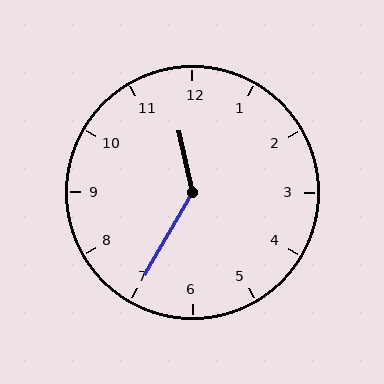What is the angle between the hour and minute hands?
Approximately 138 degrees.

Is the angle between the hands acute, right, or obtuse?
It is obtuse.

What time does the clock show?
11:35.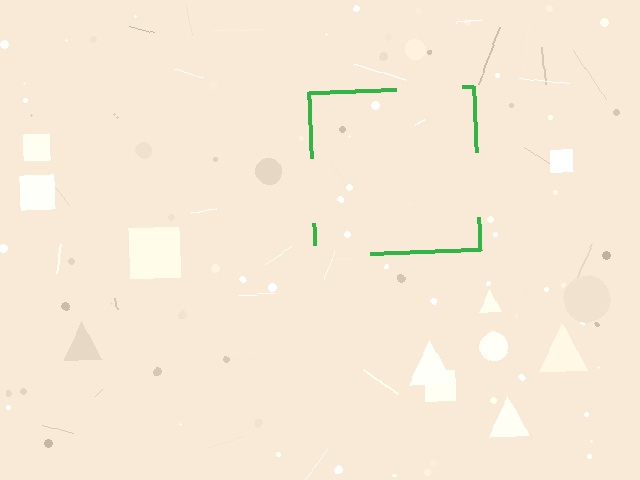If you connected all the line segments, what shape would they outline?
They would outline a square.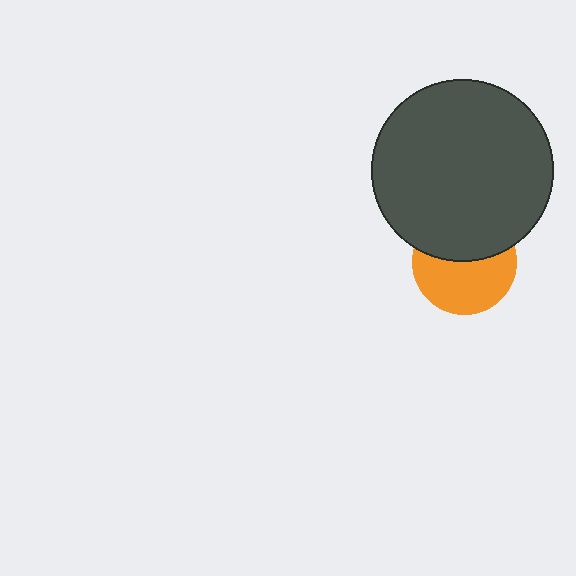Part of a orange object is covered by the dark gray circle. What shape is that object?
It is a circle.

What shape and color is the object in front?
The object in front is a dark gray circle.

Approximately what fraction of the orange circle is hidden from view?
Roughly 44% of the orange circle is hidden behind the dark gray circle.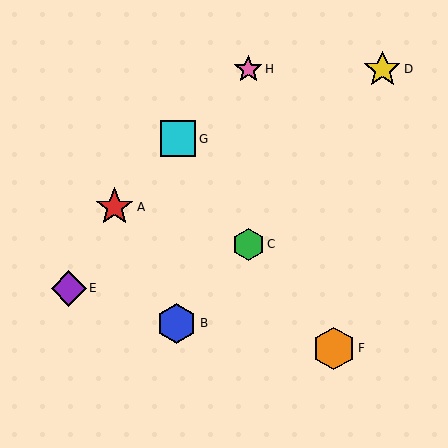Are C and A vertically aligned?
No, C is at x≈248 and A is at x≈114.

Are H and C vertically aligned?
Yes, both are at x≈248.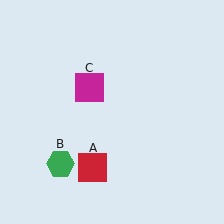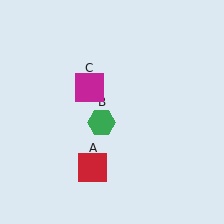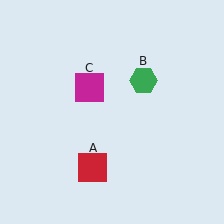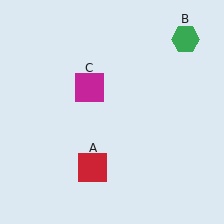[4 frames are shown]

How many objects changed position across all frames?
1 object changed position: green hexagon (object B).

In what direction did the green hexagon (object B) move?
The green hexagon (object B) moved up and to the right.